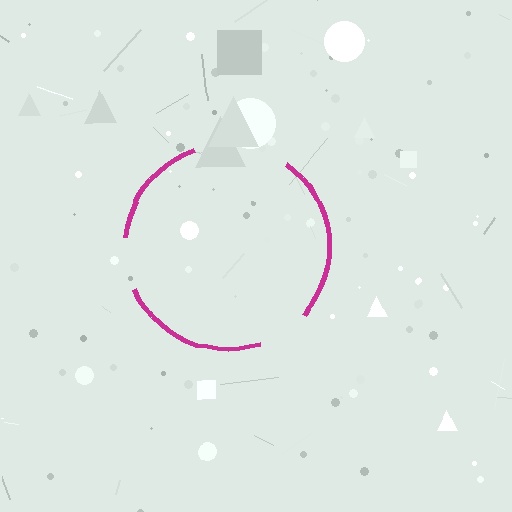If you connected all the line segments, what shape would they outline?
They would outline a circle.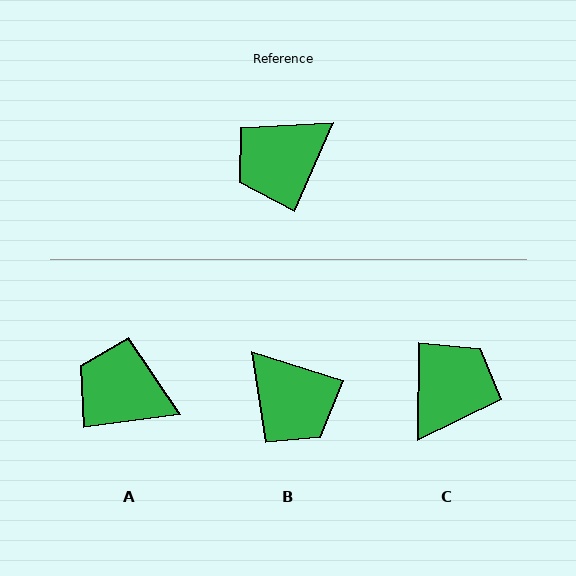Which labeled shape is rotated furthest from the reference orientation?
C, about 157 degrees away.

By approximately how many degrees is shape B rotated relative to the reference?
Approximately 96 degrees counter-clockwise.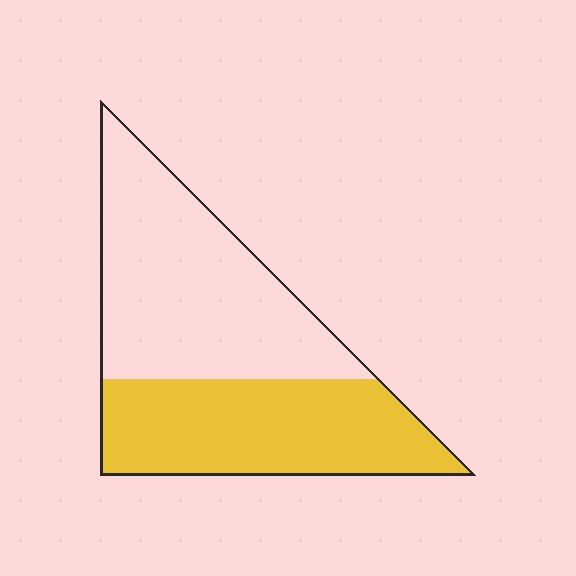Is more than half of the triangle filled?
No.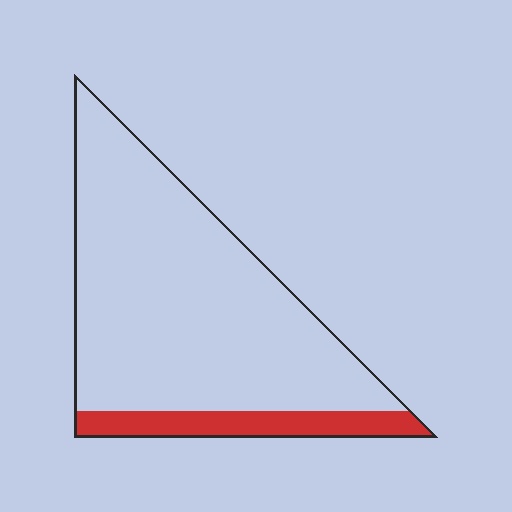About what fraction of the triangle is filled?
About one eighth (1/8).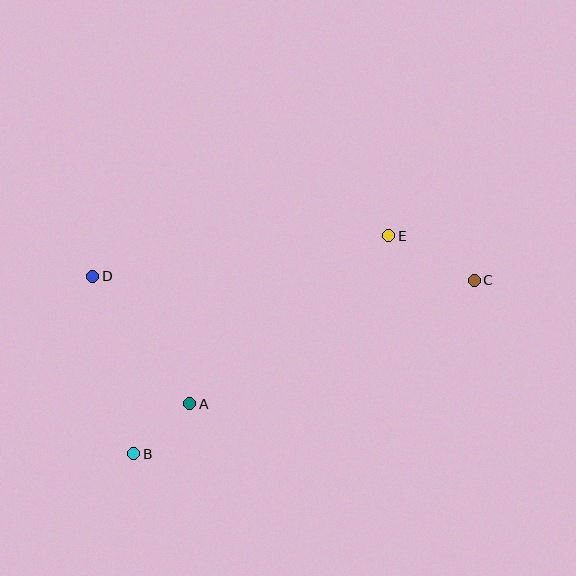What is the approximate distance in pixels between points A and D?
The distance between A and D is approximately 160 pixels.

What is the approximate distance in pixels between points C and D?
The distance between C and D is approximately 382 pixels.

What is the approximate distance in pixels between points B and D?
The distance between B and D is approximately 182 pixels.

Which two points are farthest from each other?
Points B and C are farthest from each other.